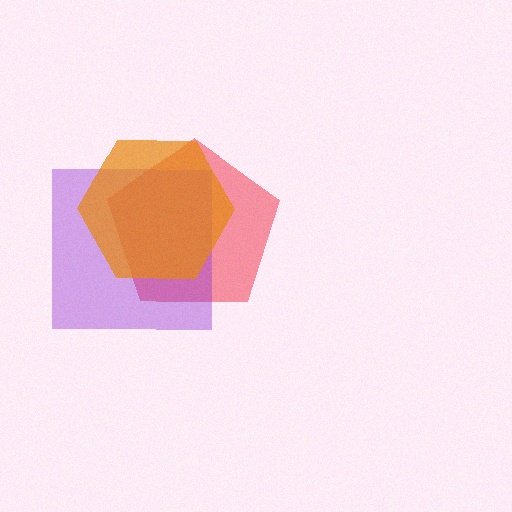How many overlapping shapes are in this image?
There are 3 overlapping shapes in the image.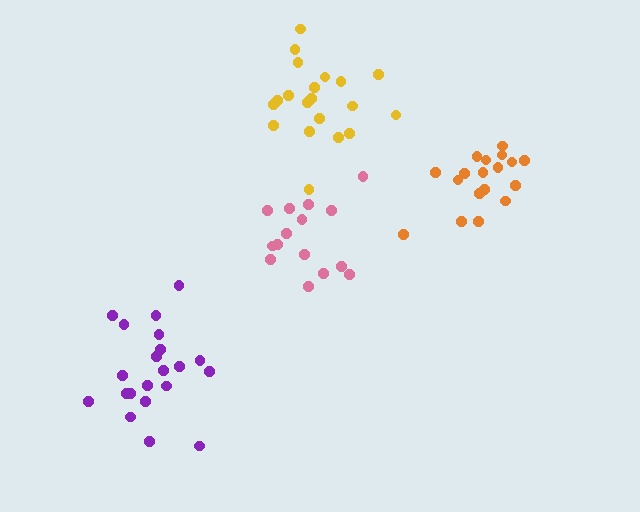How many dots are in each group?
Group 1: 15 dots, Group 2: 18 dots, Group 3: 21 dots, Group 4: 20 dots (74 total).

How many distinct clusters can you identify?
There are 4 distinct clusters.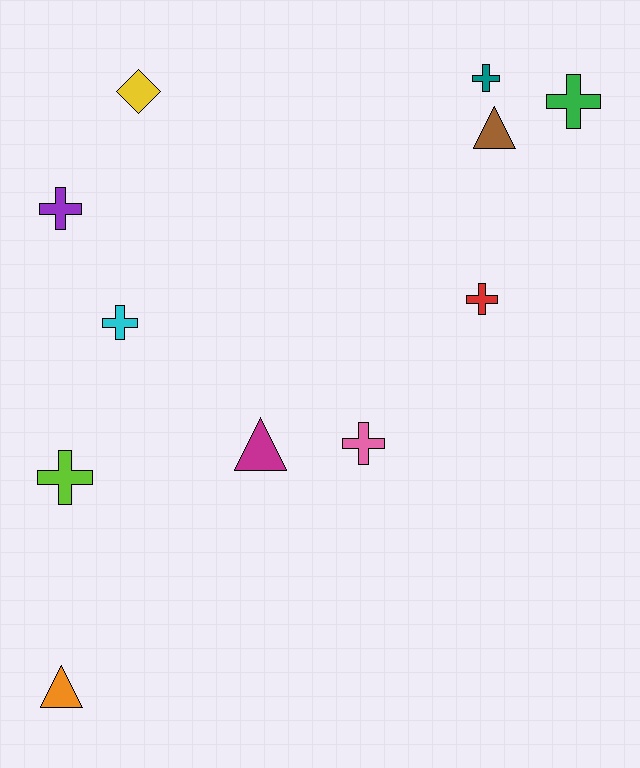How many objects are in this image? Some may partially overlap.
There are 11 objects.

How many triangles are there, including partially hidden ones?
There are 3 triangles.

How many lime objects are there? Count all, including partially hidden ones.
There is 1 lime object.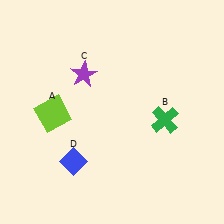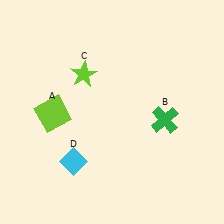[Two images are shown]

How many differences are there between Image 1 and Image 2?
There are 2 differences between the two images.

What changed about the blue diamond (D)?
In Image 1, D is blue. In Image 2, it changed to cyan.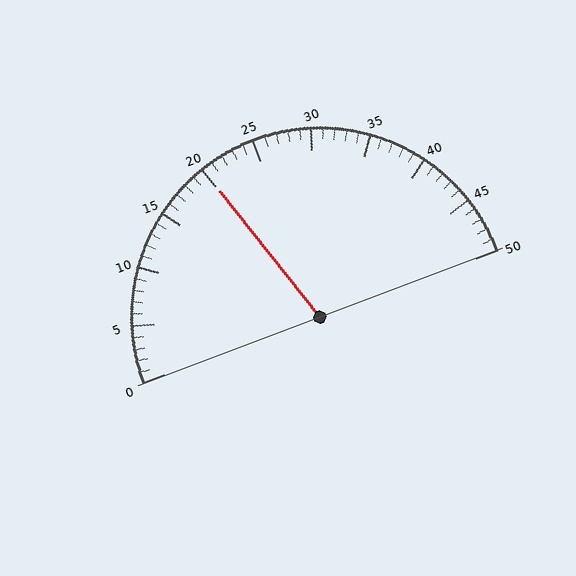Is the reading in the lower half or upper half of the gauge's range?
The reading is in the lower half of the range (0 to 50).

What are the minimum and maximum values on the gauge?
The gauge ranges from 0 to 50.